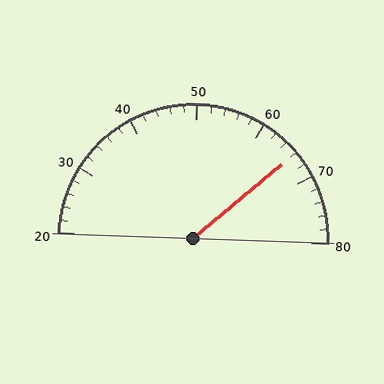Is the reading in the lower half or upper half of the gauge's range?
The reading is in the upper half of the range (20 to 80).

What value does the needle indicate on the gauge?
The needle indicates approximately 66.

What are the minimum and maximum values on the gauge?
The gauge ranges from 20 to 80.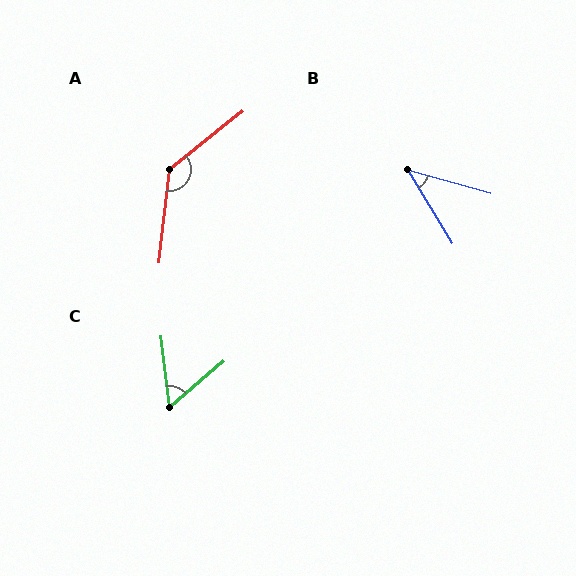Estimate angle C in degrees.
Approximately 57 degrees.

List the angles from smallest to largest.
B (43°), C (57°), A (135°).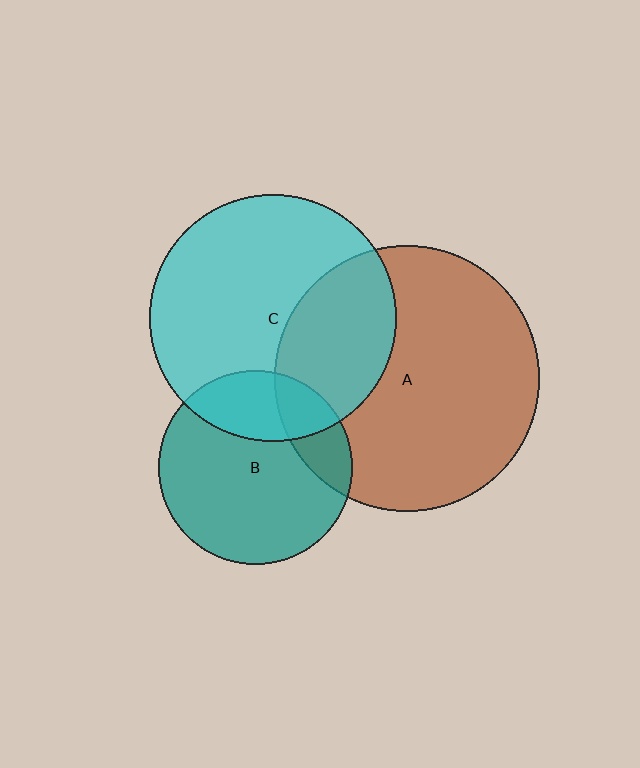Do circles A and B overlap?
Yes.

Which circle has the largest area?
Circle A (brown).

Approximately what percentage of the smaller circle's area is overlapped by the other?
Approximately 20%.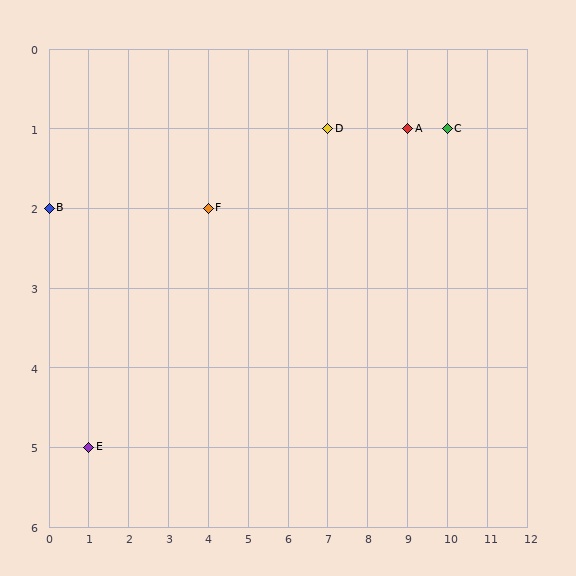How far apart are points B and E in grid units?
Points B and E are 1 column and 3 rows apart (about 3.2 grid units diagonally).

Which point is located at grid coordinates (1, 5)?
Point E is at (1, 5).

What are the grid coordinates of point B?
Point B is at grid coordinates (0, 2).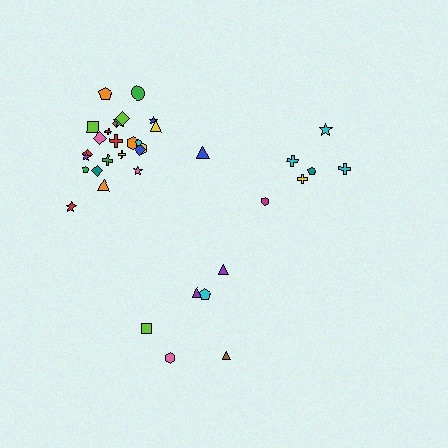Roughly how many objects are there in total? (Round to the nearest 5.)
Roughly 35 objects in total.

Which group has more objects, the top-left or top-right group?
The top-left group.